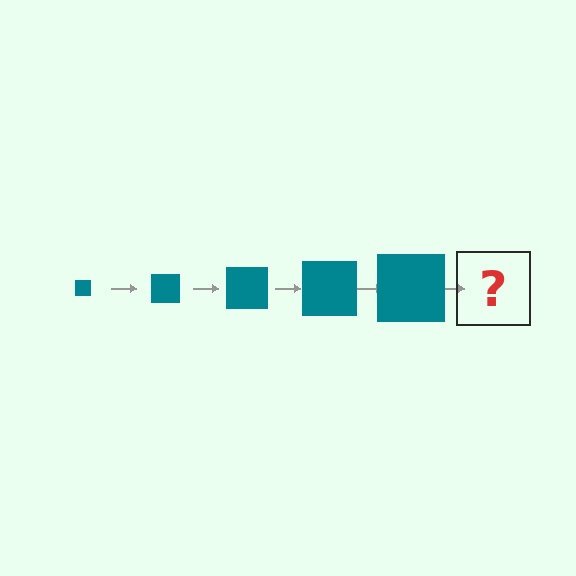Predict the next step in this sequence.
The next step is a teal square, larger than the previous one.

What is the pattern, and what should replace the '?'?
The pattern is that the square gets progressively larger each step. The '?' should be a teal square, larger than the previous one.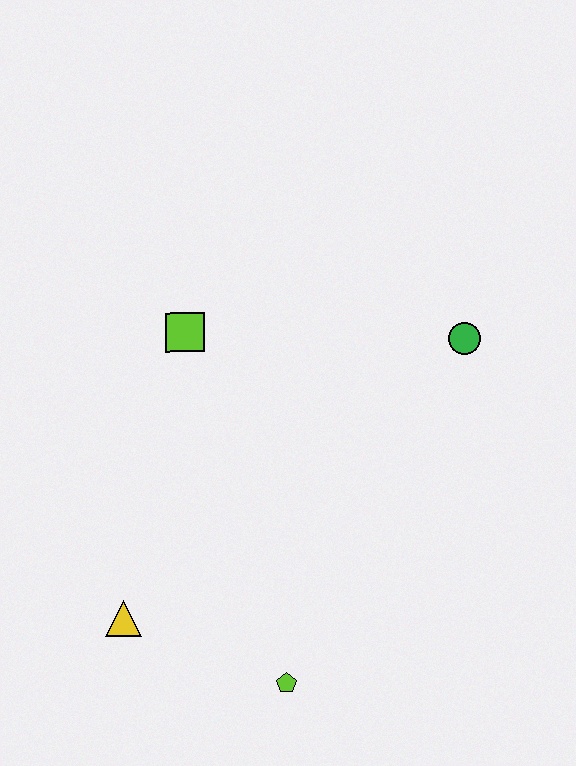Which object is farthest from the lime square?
The lime pentagon is farthest from the lime square.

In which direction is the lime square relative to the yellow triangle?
The lime square is above the yellow triangle.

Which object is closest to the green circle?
The lime square is closest to the green circle.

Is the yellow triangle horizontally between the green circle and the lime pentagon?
No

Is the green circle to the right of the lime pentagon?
Yes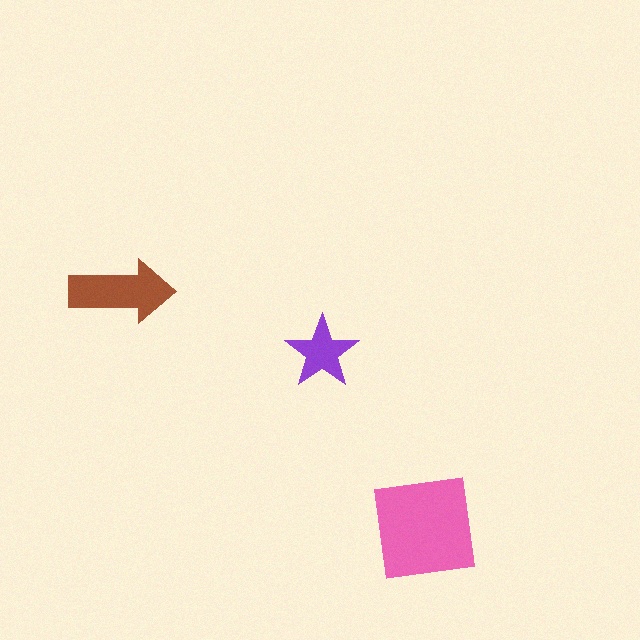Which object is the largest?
The pink square.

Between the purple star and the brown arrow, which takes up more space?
The brown arrow.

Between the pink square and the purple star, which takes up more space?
The pink square.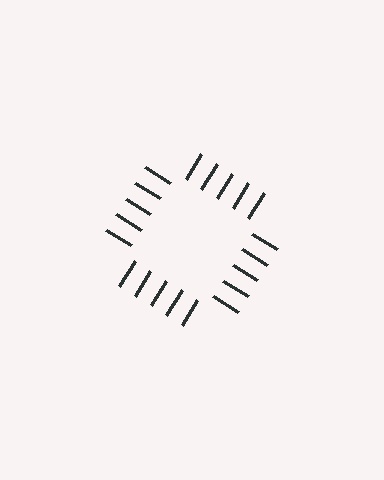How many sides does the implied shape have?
4 sides — the line-ends trace a square.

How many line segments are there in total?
20 — 5 along each of the 4 edges.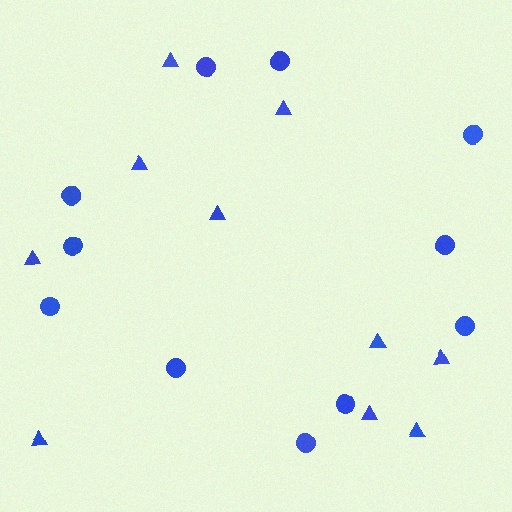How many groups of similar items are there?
There are 2 groups: one group of triangles (10) and one group of circles (11).